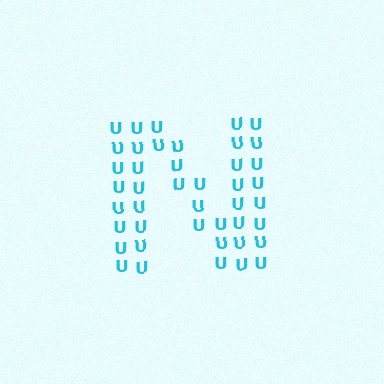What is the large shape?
The large shape is the letter N.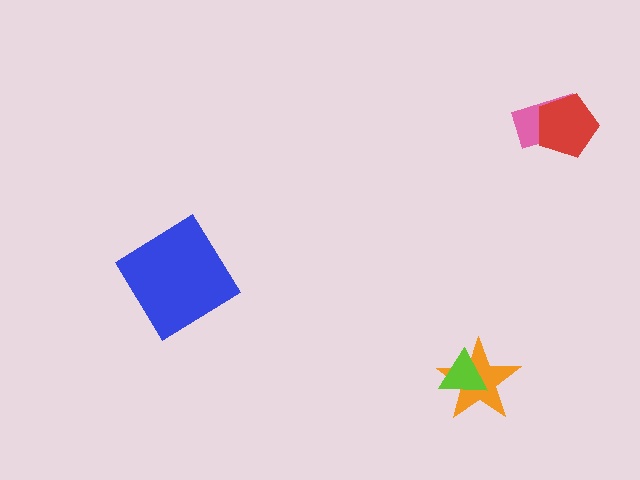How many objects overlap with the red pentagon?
1 object overlaps with the red pentagon.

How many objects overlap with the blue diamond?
0 objects overlap with the blue diamond.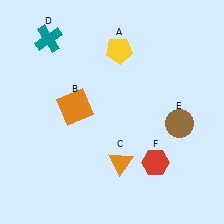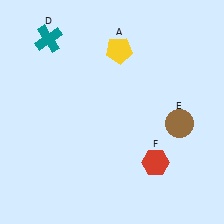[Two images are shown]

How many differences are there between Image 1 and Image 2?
There are 2 differences between the two images.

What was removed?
The orange triangle (C), the orange square (B) were removed in Image 2.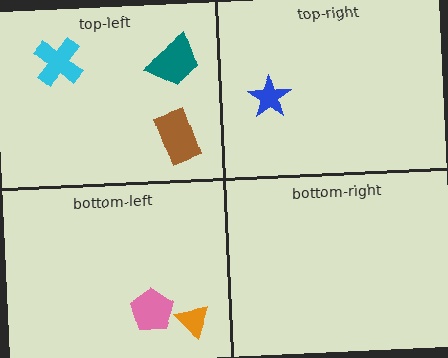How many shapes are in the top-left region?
3.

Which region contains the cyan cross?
The top-left region.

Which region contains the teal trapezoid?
The top-left region.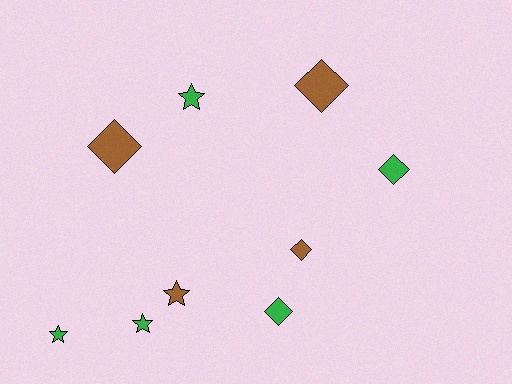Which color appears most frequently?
Green, with 5 objects.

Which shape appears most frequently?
Diamond, with 5 objects.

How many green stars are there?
There are 3 green stars.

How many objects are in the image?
There are 9 objects.